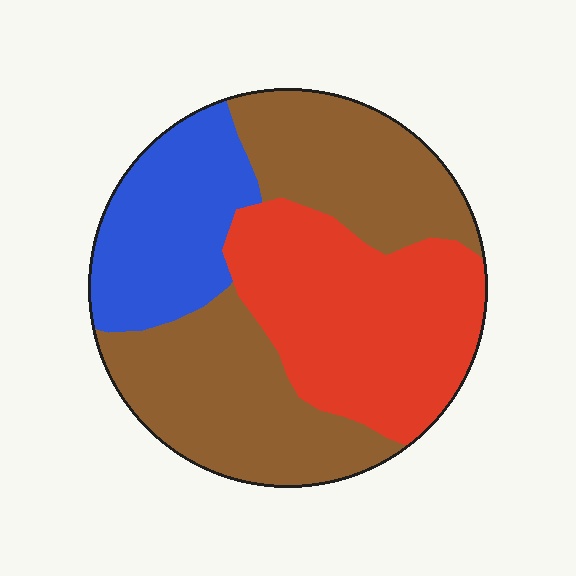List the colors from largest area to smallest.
From largest to smallest: brown, red, blue.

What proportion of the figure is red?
Red takes up about one third (1/3) of the figure.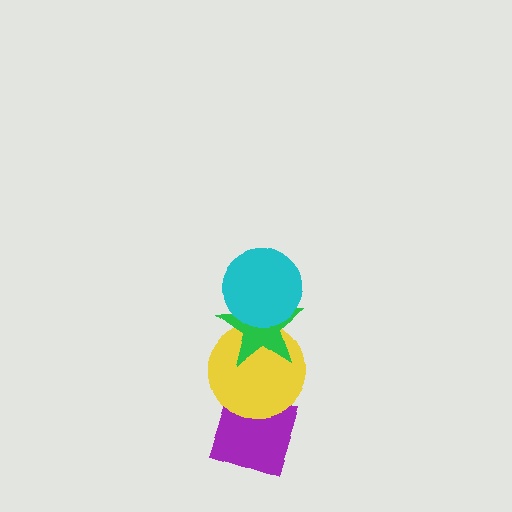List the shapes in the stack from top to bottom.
From top to bottom: the cyan circle, the green star, the yellow circle, the purple diamond.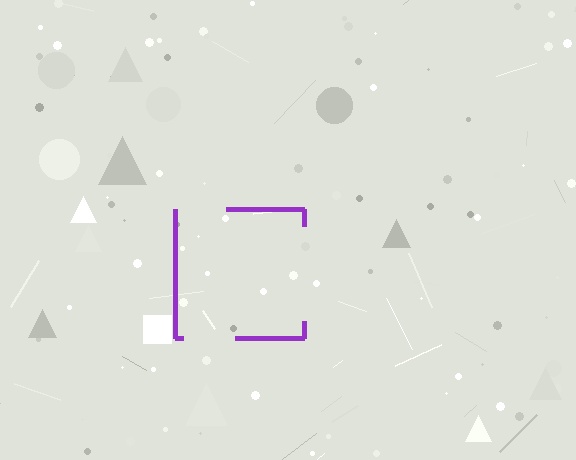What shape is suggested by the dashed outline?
The dashed outline suggests a square.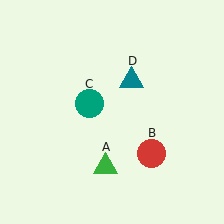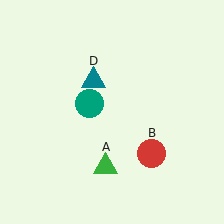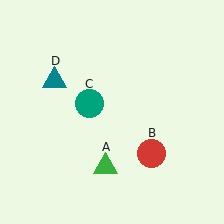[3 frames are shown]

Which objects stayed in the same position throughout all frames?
Green triangle (object A) and red circle (object B) and teal circle (object C) remained stationary.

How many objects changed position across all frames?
1 object changed position: teal triangle (object D).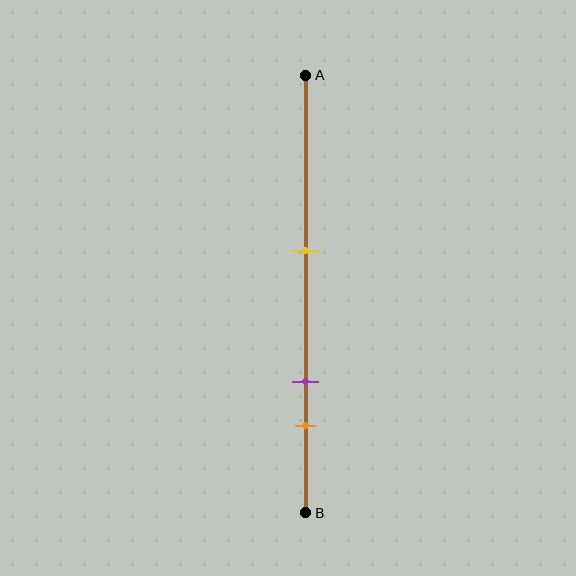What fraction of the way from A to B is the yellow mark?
The yellow mark is approximately 40% (0.4) of the way from A to B.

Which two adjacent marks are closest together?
The purple and orange marks are the closest adjacent pair.